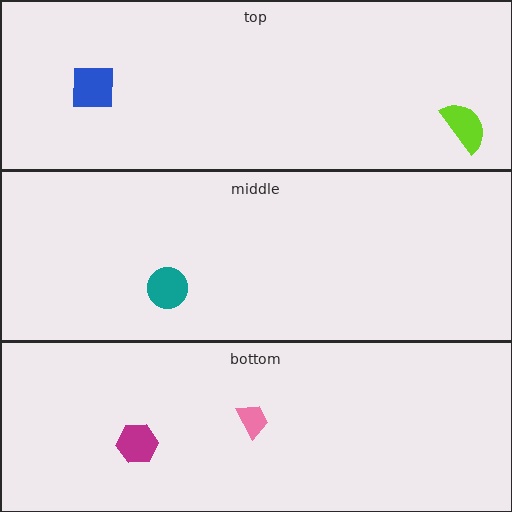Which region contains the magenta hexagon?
The bottom region.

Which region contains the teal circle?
The middle region.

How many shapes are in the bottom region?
2.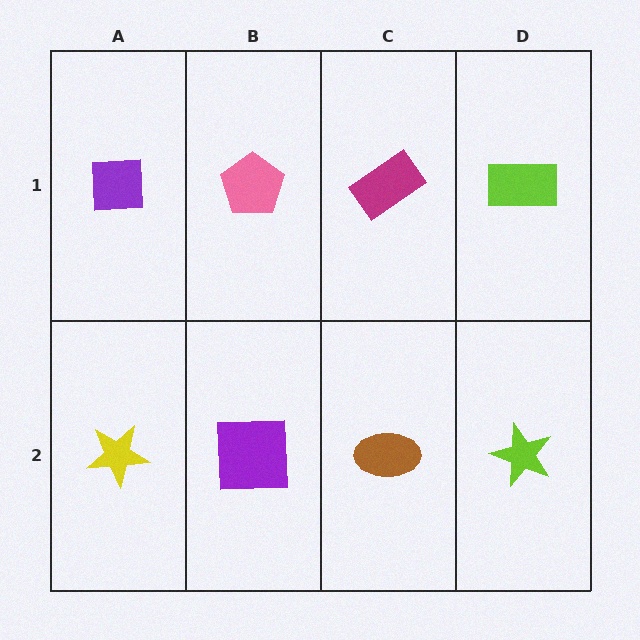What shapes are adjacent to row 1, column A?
A yellow star (row 2, column A), a pink pentagon (row 1, column B).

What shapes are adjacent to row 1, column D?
A lime star (row 2, column D), a magenta rectangle (row 1, column C).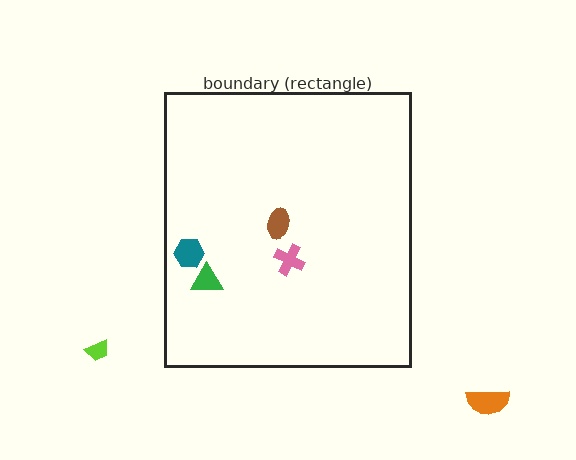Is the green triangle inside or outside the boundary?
Inside.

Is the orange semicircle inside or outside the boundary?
Outside.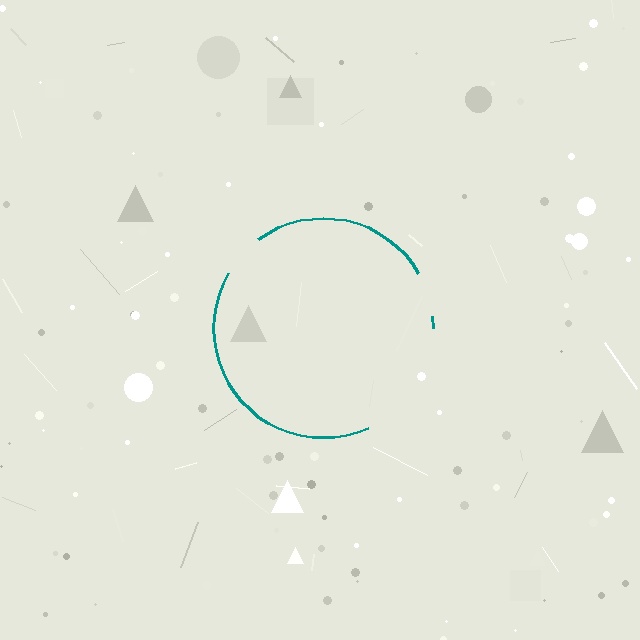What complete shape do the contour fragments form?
The contour fragments form a circle.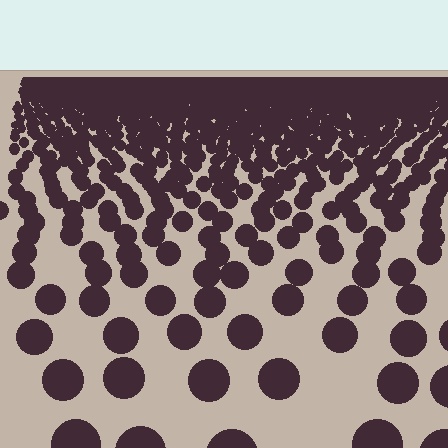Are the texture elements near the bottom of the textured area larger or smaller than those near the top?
Larger. Near the bottom, elements are closer to the viewer and appear at a bigger on-screen size.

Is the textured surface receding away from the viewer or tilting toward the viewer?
The surface is receding away from the viewer. Texture elements get smaller and denser toward the top.